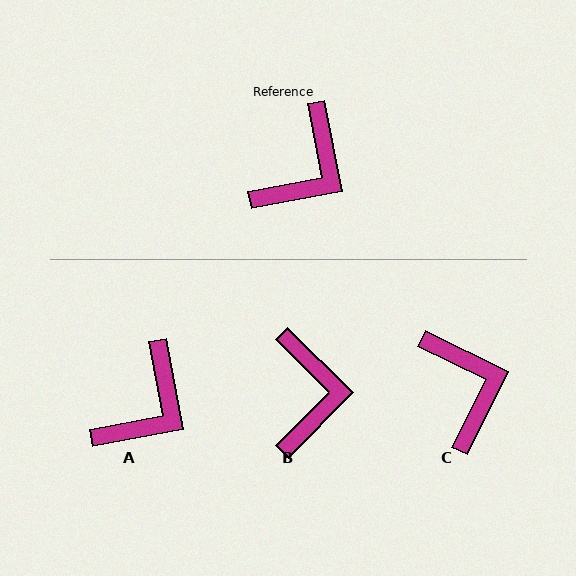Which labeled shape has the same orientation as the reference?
A.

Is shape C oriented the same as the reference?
No, it is off by about 53 degrees.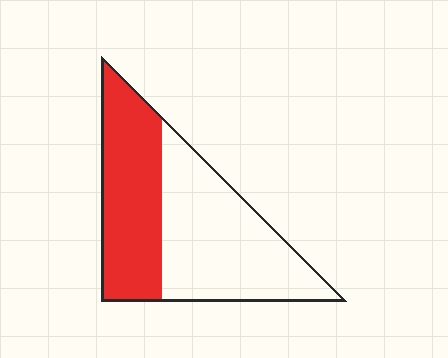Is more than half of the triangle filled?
No.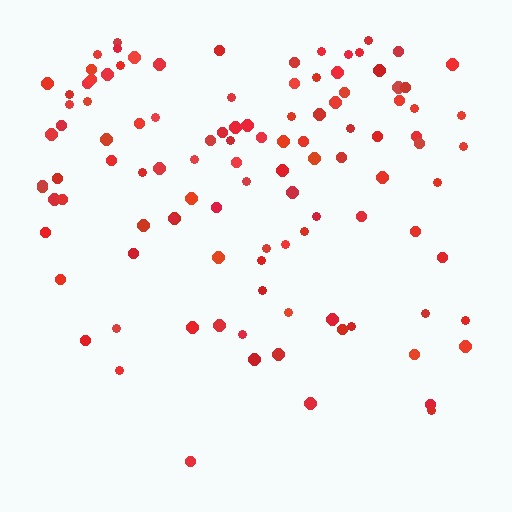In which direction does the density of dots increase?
From bottom to top, with the top side densest.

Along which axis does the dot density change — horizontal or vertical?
Vertical.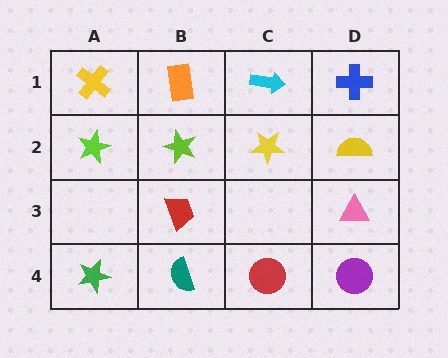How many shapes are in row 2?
4 shapes.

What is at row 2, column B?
A lime star.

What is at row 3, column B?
A red trapezoid.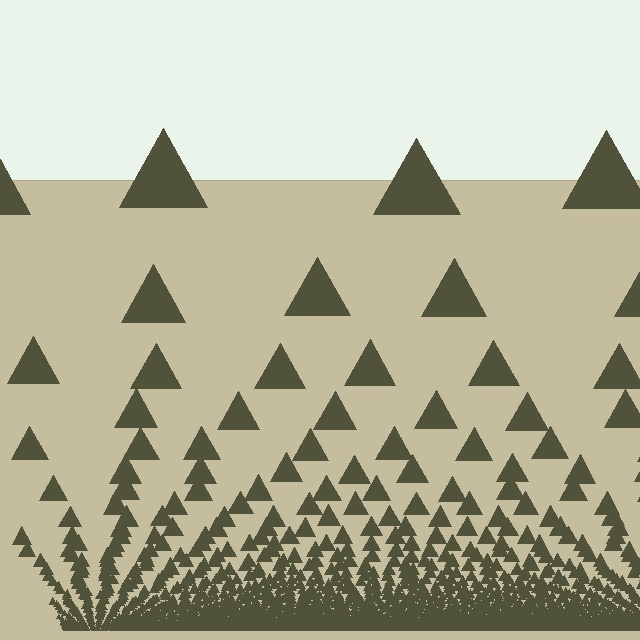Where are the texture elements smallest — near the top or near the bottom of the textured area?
Near the bottom.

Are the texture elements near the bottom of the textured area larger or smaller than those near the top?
Smaller. The gradient is inverted — elements near the bottom are smaller and denser.